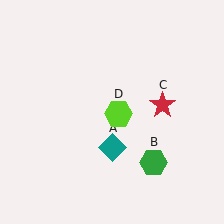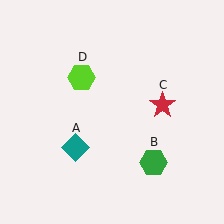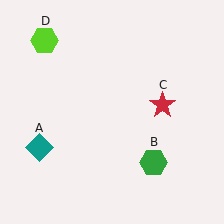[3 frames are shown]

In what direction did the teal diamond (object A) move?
The teal diamond (object A) moved left.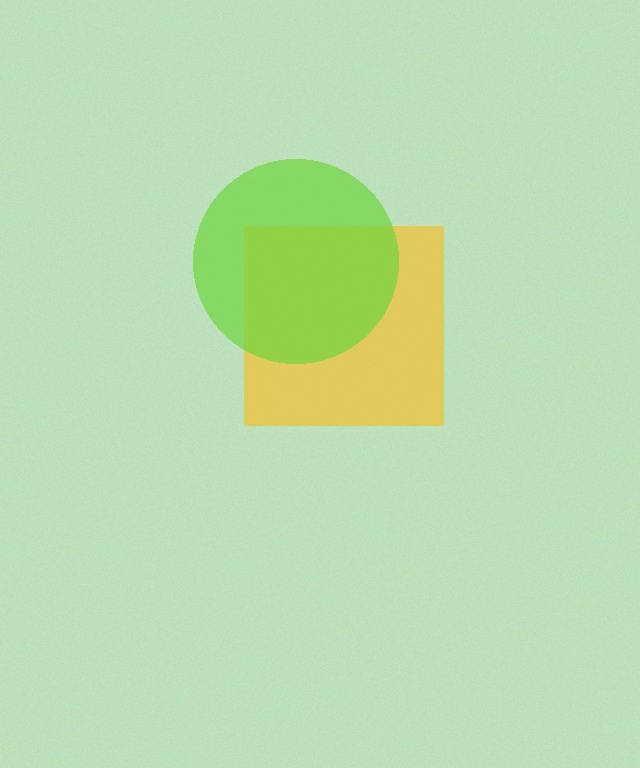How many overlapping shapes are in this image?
There are 2 overlapping shapes in the image.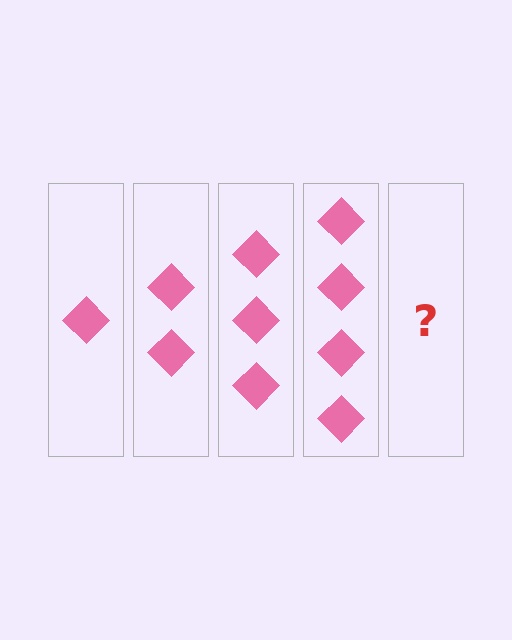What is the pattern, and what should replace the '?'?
The pattern is that each step adds one more diamond. The '?' should be 5 diamonds.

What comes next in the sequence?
The next element should be 5 diamonds.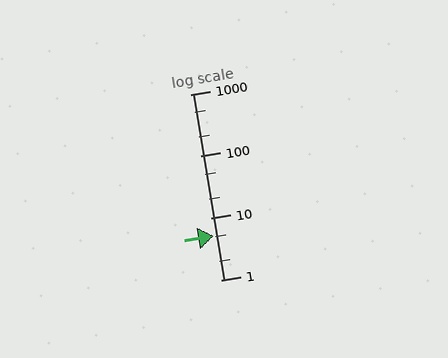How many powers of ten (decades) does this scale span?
The scale spans 3 decades, from 1 to 1000.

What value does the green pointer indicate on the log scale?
The pointer indicates approximately 5.1.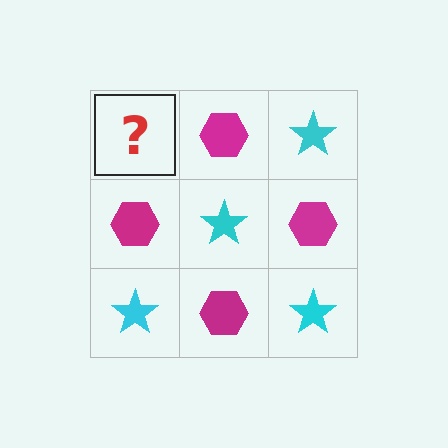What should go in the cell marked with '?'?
The missing cell should contain a cyan star.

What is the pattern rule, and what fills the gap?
The rule is that it alternates cyan star and magenta hexagon in a checkerboard pattern. The gap should be filled with a cyan star.